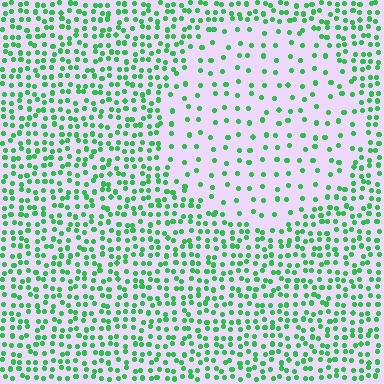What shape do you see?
I see a circle.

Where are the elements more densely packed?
The elements are more densely packed outside the circle boundary.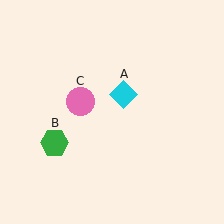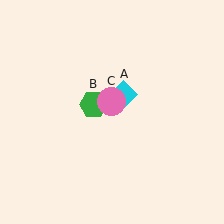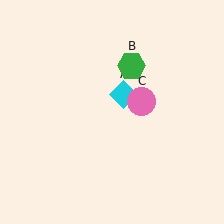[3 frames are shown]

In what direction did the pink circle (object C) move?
The pink circle (object C) moved right.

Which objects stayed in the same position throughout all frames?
Cyan diamond (object A) remained stationary.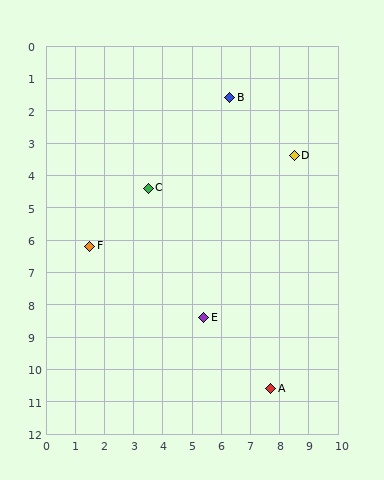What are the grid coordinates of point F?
Point F is at approximately (1.5, 6.2).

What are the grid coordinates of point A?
Point A is at approximately (7.7, 10.6).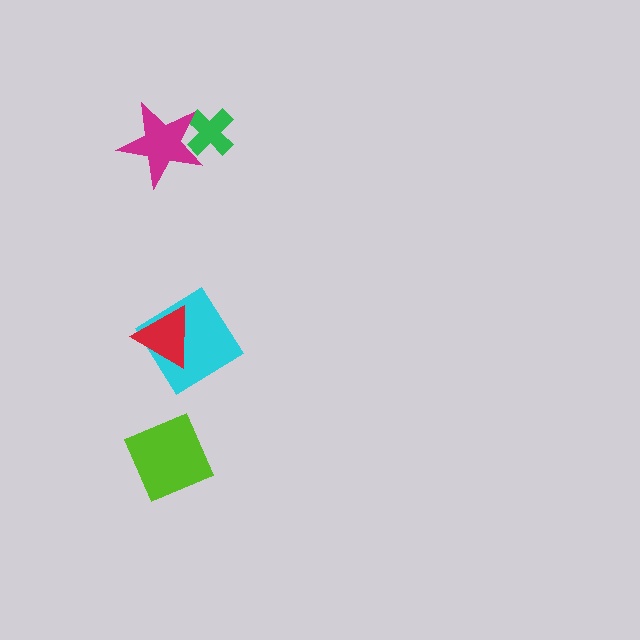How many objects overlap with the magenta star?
1 object overlaps with the magenta star.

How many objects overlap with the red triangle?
1 object overlaps with the red triangle.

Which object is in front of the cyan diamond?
The red triangle is in front of the cyan diamond.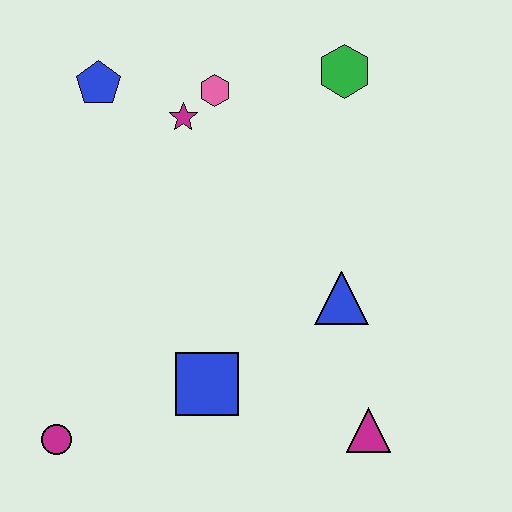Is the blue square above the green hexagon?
No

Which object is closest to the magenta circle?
The blue square is closest to the magenta circle.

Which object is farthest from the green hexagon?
The magenta circle is farthest from the green hexagon.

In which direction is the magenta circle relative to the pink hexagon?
The magenta circle is below the pink hexagon.